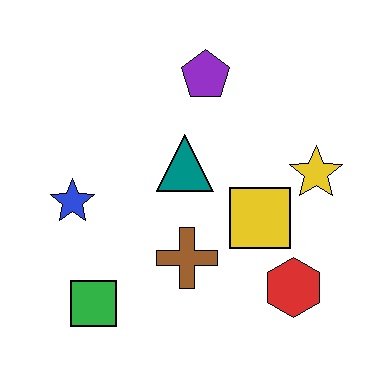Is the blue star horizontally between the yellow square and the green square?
No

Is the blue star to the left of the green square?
Yes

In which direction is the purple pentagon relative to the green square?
The purple pentagon is above the green square.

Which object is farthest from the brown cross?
The purple pentagon is farthest from the brown cross.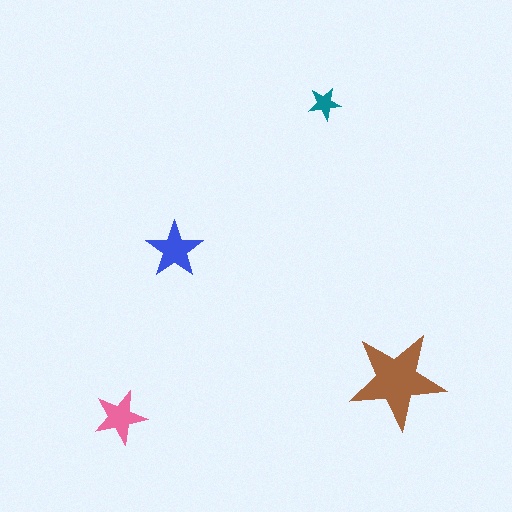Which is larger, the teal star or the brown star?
The brown one.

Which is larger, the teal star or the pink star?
The pink one.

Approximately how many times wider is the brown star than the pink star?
About 2 times wider.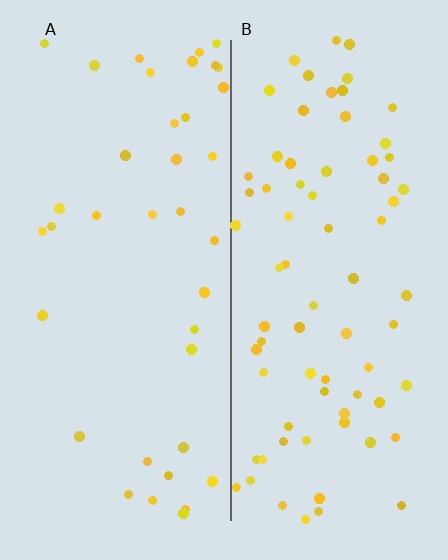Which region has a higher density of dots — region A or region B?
B (the right).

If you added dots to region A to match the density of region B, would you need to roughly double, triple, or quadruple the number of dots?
Approximately double.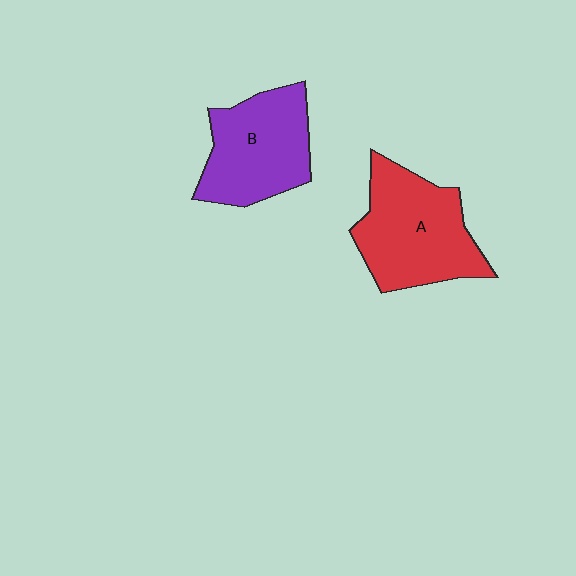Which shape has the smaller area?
Shape B (purple).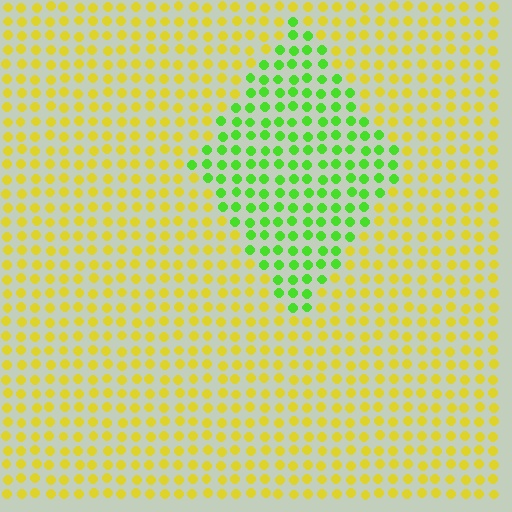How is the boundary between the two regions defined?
The boundary is defined purely by a slight shift in hue (about 54 degrees). Spacing, size, and orientation are identical on both sides.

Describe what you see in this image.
The image is filled with small yellow elements in a uniform arrangement. A diamond-shaped region is visible where the elements are tinted to a slightly different hue, forming a subtle color boundary.